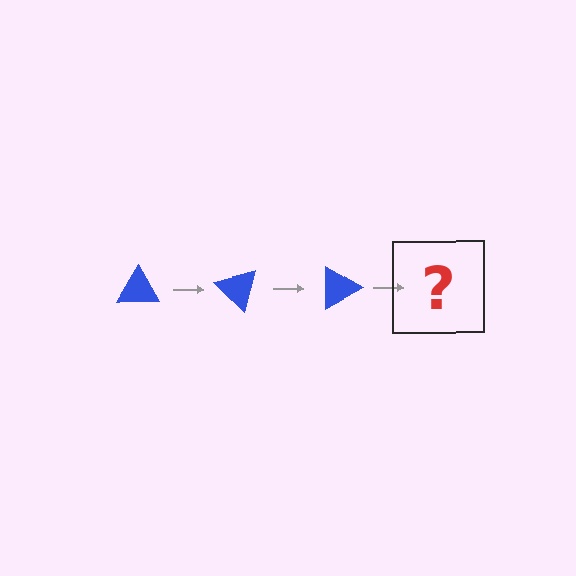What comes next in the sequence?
The next element should be a blue triangle rotated 135 degrees.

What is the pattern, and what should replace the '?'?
The pattern is that the triangle rotates 45 degrees each step. The '?' should be a blue triangle rotated 135 degrees.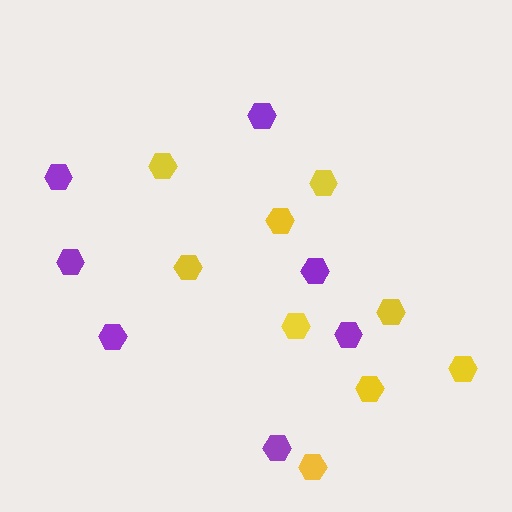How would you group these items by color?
There are 2 groups: one group of yellow hexagons (9) and one group of purple hexagons (7).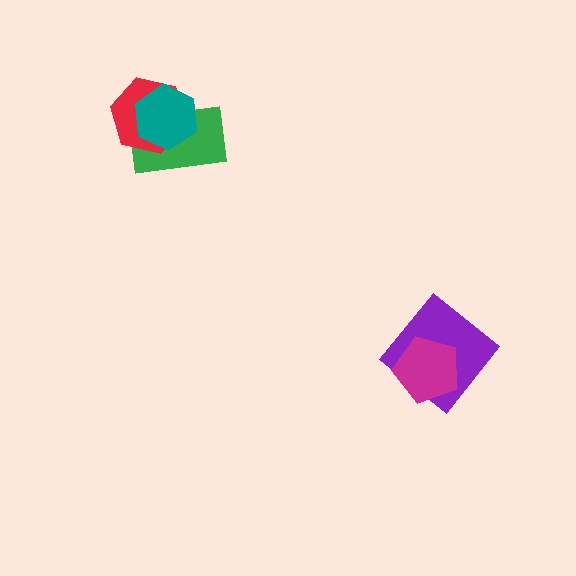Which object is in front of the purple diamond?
The magenta pentagon is in front of the purple diamond.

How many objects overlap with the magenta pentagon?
1 object overlaps with the magenta pentagon.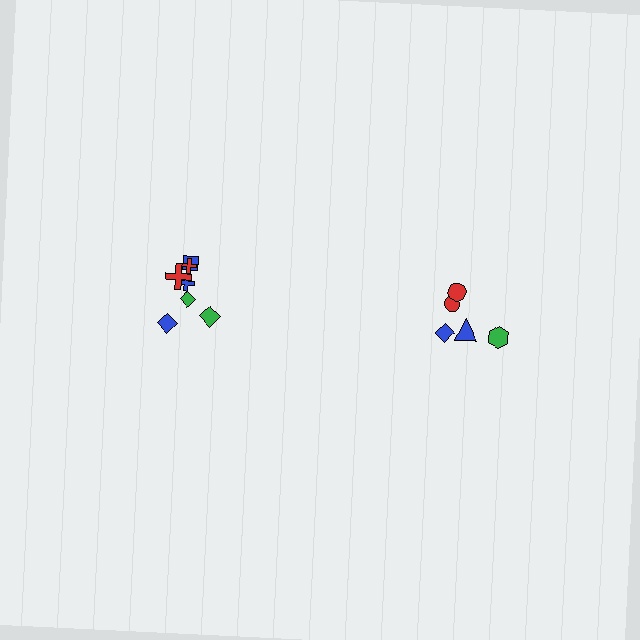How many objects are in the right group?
There are 5 objects.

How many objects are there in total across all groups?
There are 12 objects.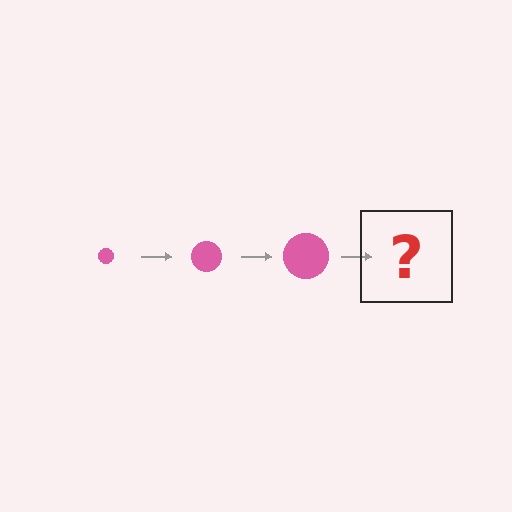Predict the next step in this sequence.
The next step is a pink circle, larger than the previous one.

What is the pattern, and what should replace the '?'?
The pattern is that the circle gets progressively larger each step. The '?' should be a pink circle, larger than the previous one.